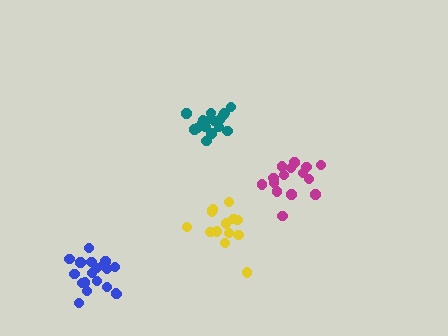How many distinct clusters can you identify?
There are 4 distinct clusters.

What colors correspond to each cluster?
The clusters are colored: blue, yellow, magenta, teal.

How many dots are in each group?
Group 1: 19 dots, Group 2: 14 dots, Group 3: 15 dots, Group 4: 17 dots (65 total).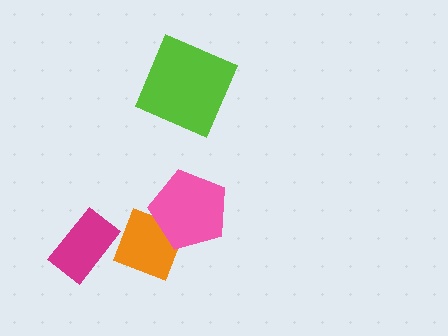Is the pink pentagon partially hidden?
No, no other shape covers it.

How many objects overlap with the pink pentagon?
1 object overlaps with the pink pentagon.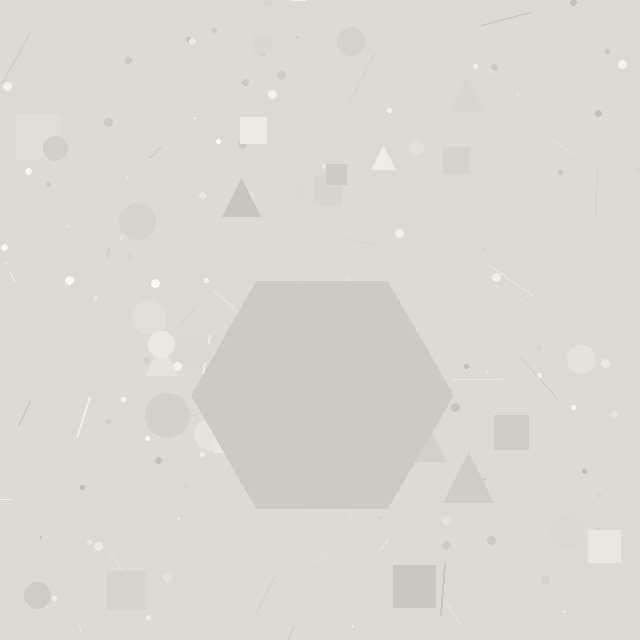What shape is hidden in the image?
A hexagon is hidden in the image.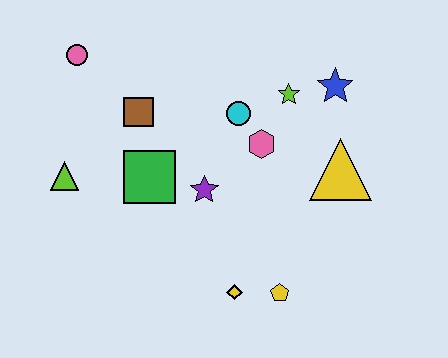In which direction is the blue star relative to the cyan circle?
The blue star is to the right of the cyan circle.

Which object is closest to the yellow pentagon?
The yellow diamond is closest to the yellow pentagon.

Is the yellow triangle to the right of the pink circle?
Yes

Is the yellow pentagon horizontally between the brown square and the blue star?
Yes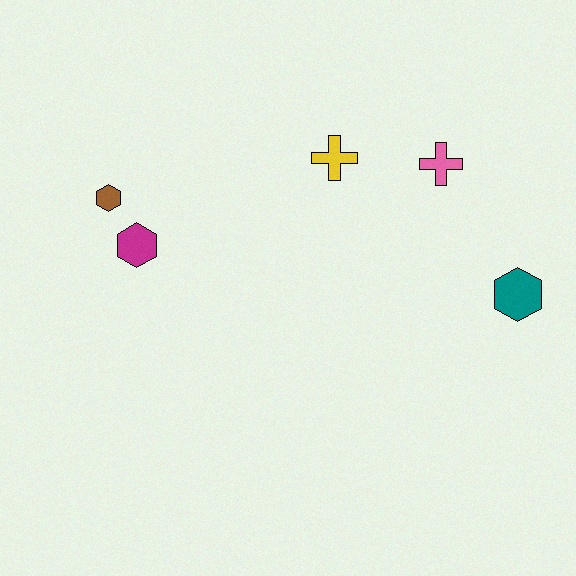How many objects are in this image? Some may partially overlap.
There are 5 objects.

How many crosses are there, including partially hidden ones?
There are 2 crosses.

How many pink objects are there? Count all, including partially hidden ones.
There is 1 pink object.